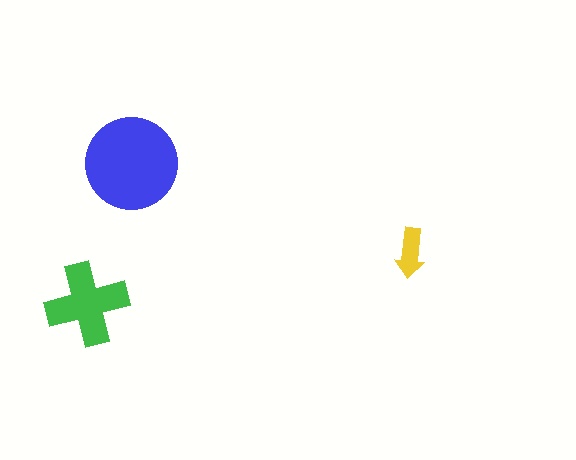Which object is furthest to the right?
The yellow arrow is rightmost.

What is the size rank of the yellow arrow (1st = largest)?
3rd.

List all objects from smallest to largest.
The yellow arrow, the green cross, the blue circle.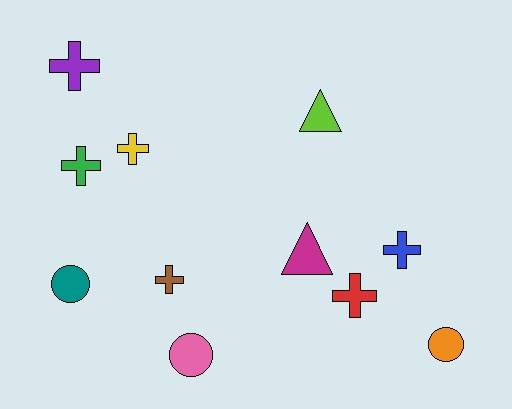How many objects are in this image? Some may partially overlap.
There are 11 objects.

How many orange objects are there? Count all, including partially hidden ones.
There is 1 orange object.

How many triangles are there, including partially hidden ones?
There are 2 triangles.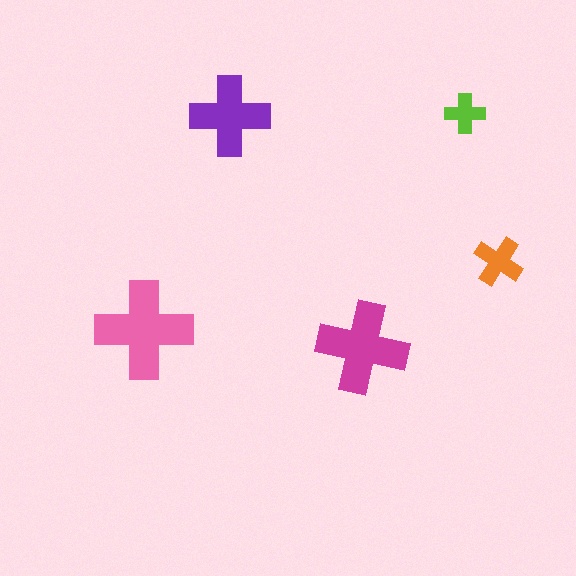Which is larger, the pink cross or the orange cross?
The pink one.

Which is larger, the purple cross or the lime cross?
The purple one.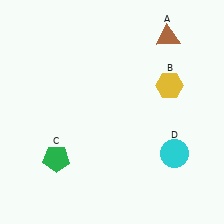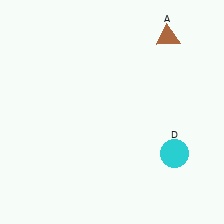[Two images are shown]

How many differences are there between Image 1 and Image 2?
There are 2 differences between the two images.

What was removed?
The yellow hexagon (B), the green pentagon (C) were removed in Image 2.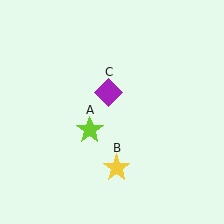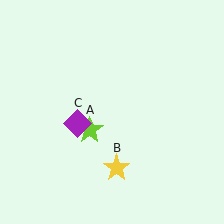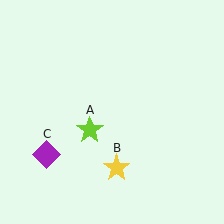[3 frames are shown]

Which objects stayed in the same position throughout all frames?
Lime star (object A) and yellow star (object B) remained stationary.